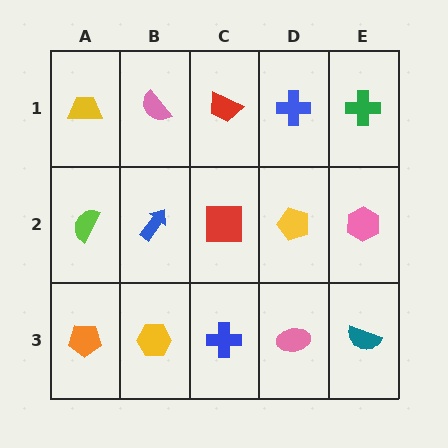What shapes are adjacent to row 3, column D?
A yellow pentagon (row 2, column D), a blue cross (row 3, column C), a teal semicircle (row 3, column E).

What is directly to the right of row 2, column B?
A red square.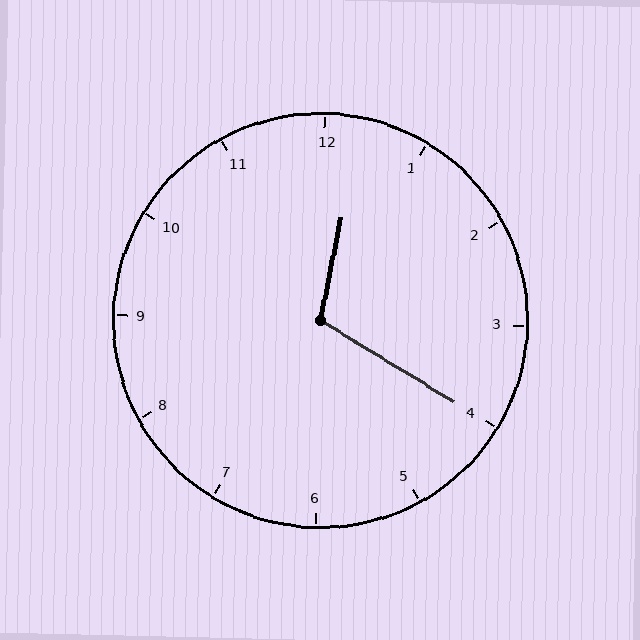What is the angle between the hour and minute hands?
Approximately 110 degrees.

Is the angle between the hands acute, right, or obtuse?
It is obtuse.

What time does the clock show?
12:20.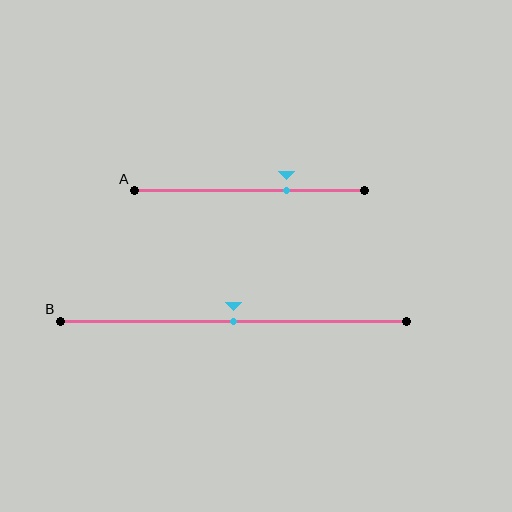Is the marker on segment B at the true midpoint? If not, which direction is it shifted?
Yes, the marker on segment B is at the true midpoint.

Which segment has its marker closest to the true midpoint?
Segment B has its marker closest to the true midpoint.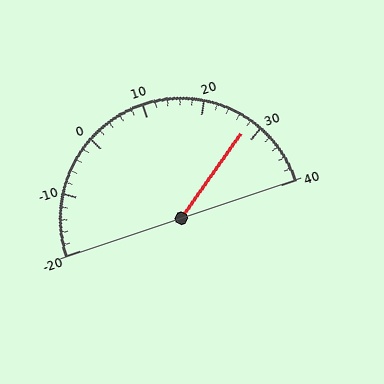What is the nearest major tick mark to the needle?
The nearest major tick mark is 30.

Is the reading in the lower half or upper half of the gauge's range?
The reading is in the upper half of the range (-20 to 40).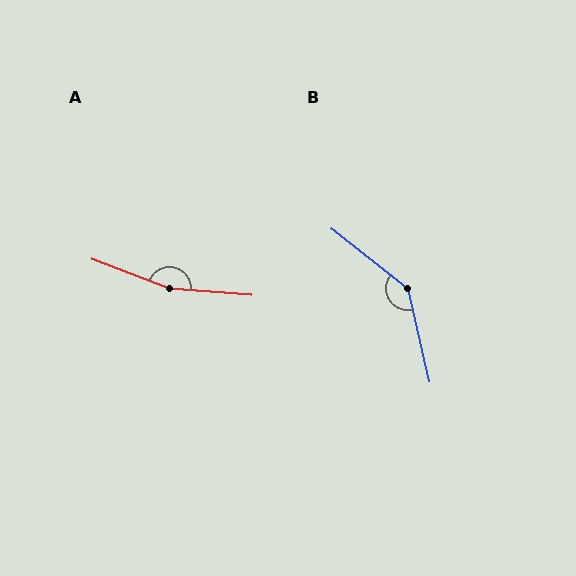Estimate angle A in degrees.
Approximately 164 degrees.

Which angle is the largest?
A, at approximately 164 degrees.